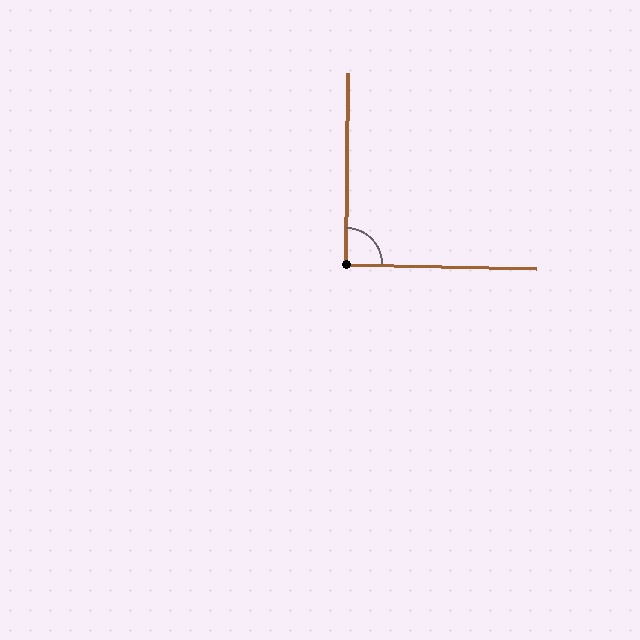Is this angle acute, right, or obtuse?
It is approximately a right angle.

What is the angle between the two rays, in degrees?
Approximately 91 degrees.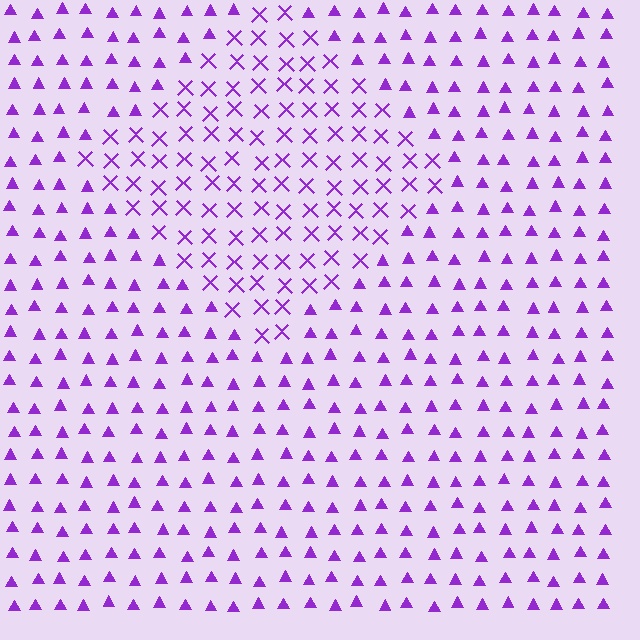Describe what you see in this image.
The image is filled with small purple elements arranged in a uniform grid. A diamond-shaped region contains X marks, while the surrounding area contains triangles. The boundary is defined purely by the change in element shape.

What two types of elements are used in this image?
The image uses X marks inside the diamond region and triangles outside it.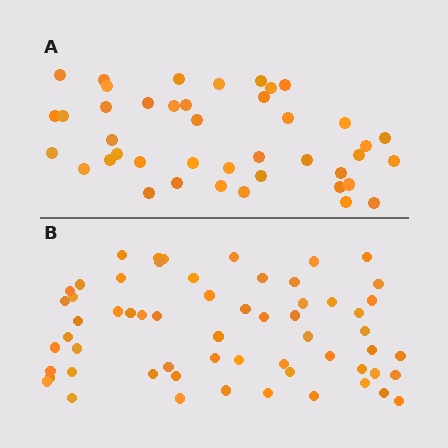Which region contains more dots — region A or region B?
Region B (the bottom region) has more dots.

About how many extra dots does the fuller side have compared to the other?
Region B has approximately 20 more dots than region A.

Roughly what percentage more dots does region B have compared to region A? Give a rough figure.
About 45% more.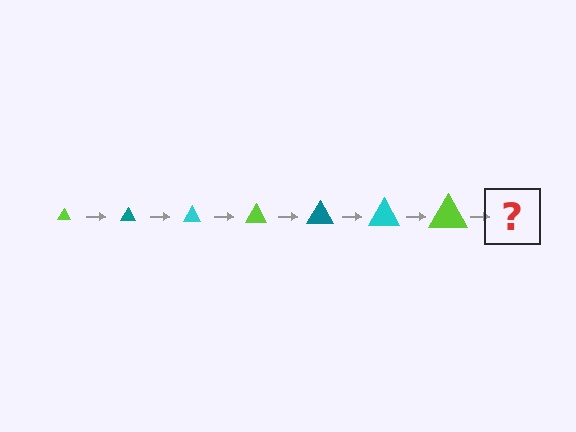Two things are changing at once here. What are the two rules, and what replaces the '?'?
The two rules are that the triangle grows larger each step and the color cycles through lime, teal, and cyan. The '?' should be a teal triangle, larger than the previous one.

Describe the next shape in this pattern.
It should be a teal triangle, larger than the previous one.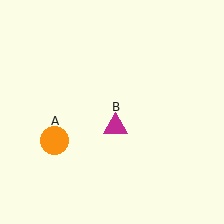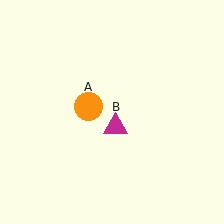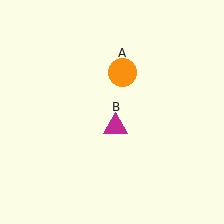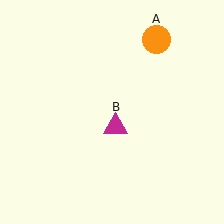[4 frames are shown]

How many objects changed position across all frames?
1 object changed position: orange circle (object A).